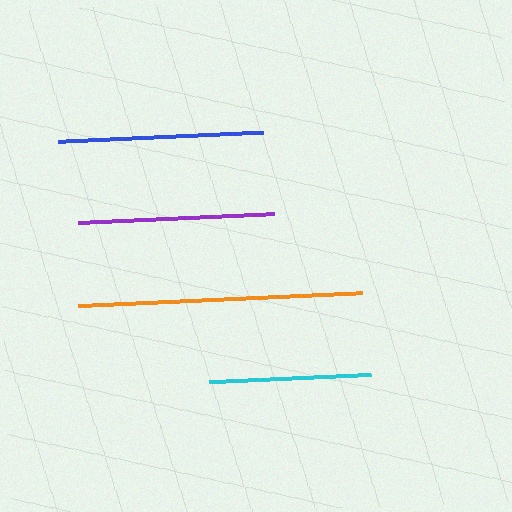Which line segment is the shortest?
The cyan line is the shortest at approximately 162 pixels.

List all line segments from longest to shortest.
From longest to shortest: orange, blue, purple, cyan.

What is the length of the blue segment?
The blue segment is approximately 206 pixels long.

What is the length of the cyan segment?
The cyan segment is approximately 162 pixels long.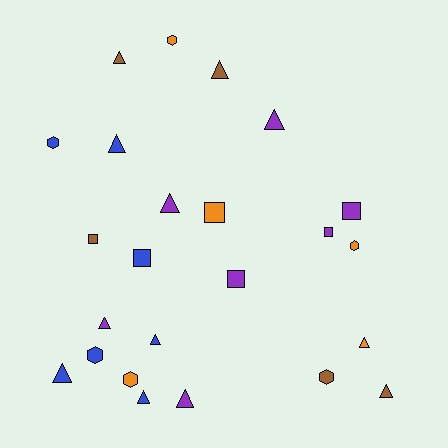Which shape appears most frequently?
Triangle, with 12 objects.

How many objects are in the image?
There are 24 objects.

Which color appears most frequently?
Purple, with 7 objects.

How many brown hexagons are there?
There is 1 brown hexagon.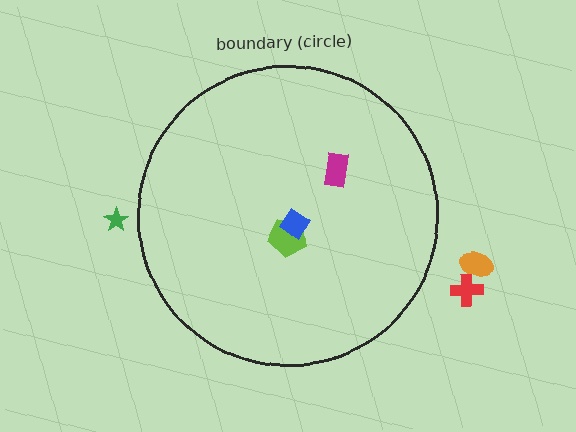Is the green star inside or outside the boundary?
Outside.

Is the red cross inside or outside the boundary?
Outside.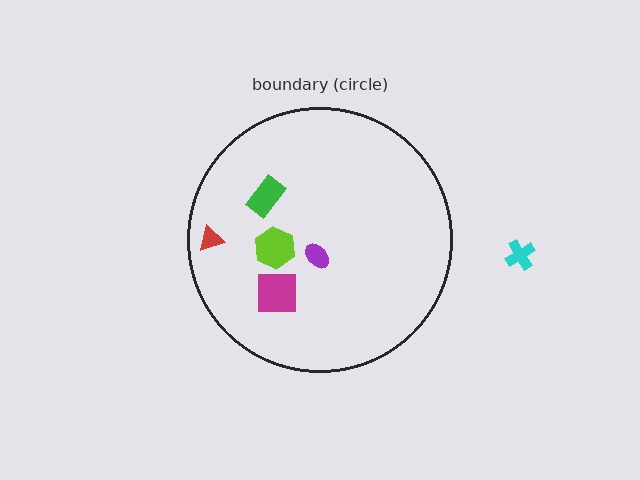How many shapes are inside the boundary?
5 inside, 1 outside.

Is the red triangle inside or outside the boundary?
Inside.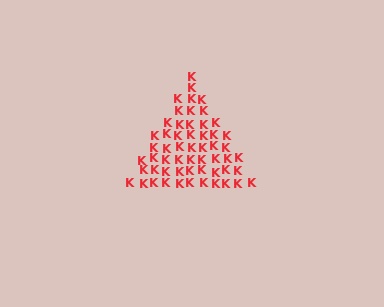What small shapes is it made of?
It is made of small letter K's.